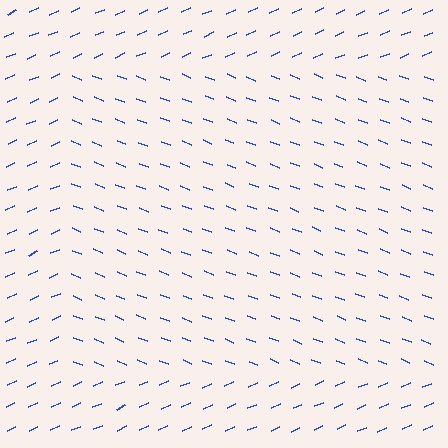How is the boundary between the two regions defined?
The boundary is defined purely by a change in line orientation (approximately 45 degrees difference). All lines are the same color and thickness.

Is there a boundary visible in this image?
Yes, there is a texture boundary formed by a change in line orientation.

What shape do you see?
I see a rectangle.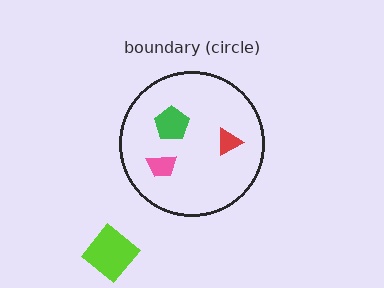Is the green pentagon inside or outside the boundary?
Inside.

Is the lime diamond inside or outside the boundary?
Outside.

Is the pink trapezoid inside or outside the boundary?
Inside.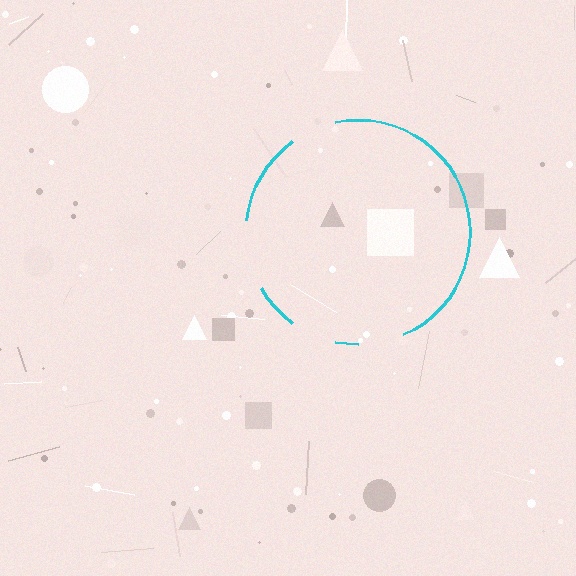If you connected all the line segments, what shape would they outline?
They would outline a circle.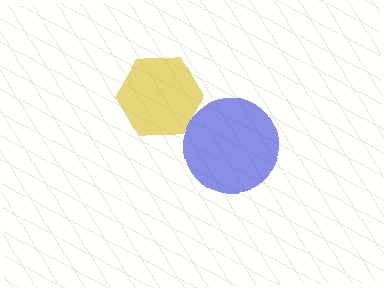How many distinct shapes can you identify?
There are 2 distinct shapes: a yellow hexagon, a blue circle.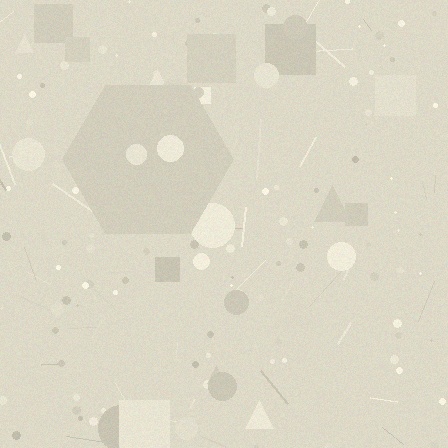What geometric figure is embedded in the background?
A hexagon is embedded in the background.